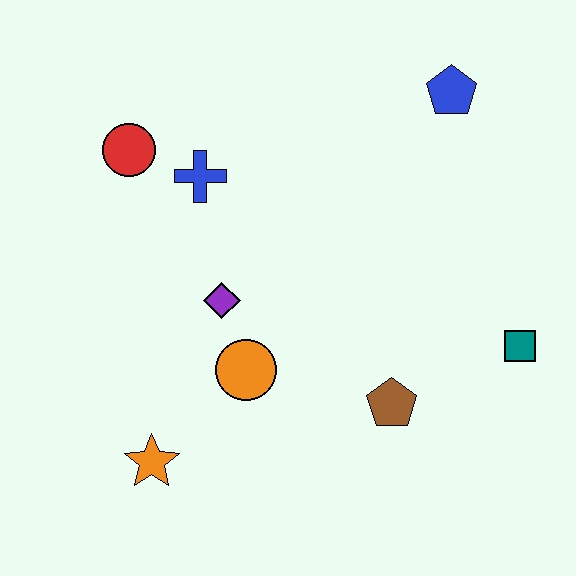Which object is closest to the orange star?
The orange circle is closest to the orange star.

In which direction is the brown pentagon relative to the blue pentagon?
The brown pentagon is below the blue pentagon.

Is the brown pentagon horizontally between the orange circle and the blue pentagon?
Yes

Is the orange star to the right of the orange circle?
No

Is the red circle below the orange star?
No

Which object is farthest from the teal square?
The red circle is farthest from the teal square.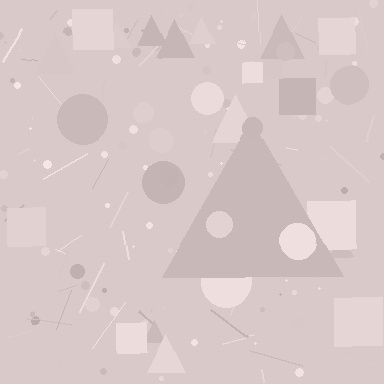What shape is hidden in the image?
A triangle is hidden in the image.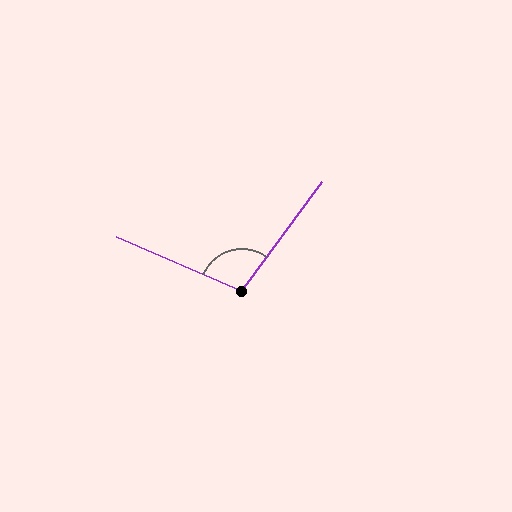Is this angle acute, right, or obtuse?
It is obtuse.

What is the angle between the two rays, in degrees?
Approximately 103 degrees.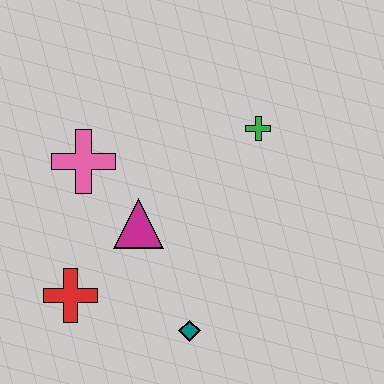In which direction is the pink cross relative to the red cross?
The pink cross is above the red cross.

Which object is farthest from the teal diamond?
The green cross is farthest from the teal diamond.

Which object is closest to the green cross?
The magenta triangle is closest to the green cross.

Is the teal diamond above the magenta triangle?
No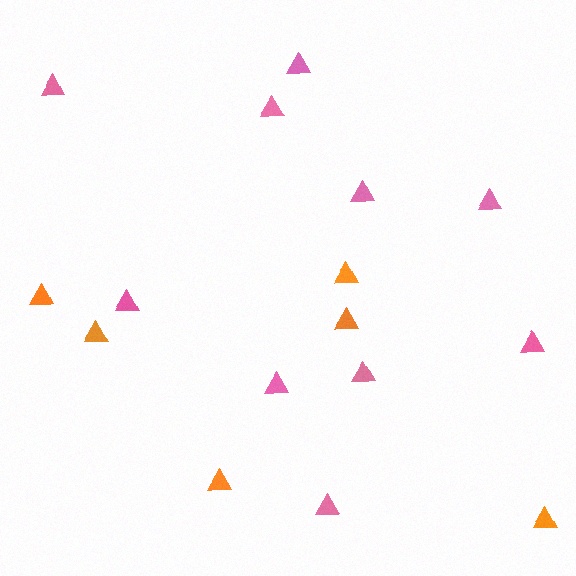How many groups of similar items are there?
There are 2 groups: one group of pink triangles (10) and one group of orange triangles (6).